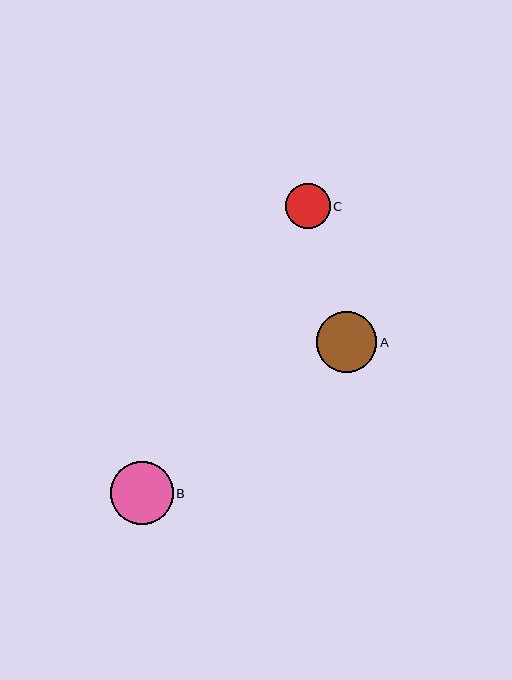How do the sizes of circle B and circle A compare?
Circle B and circle A are approximately the same size.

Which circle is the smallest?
Circle C is the smallest with a size of approximately 44 pixels.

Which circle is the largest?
Circle B is the largest with a size of approximately 63 pixels.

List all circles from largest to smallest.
From largest to smallest: B, A, C.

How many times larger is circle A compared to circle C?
Circle A is approximately 1.4 times the size of circle C.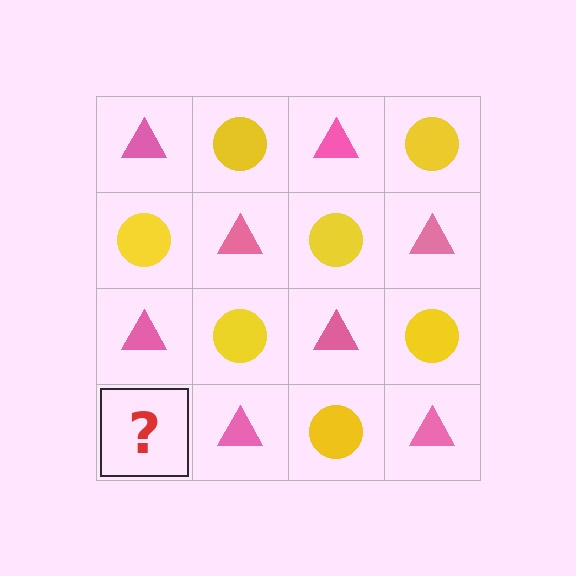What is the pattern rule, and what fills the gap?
The rule is that it alternates pink triangle and yellow circle in a checkerboard pattern. The gap should be filled with a yellow circle.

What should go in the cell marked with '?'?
The missing cell should contain a yellow circle.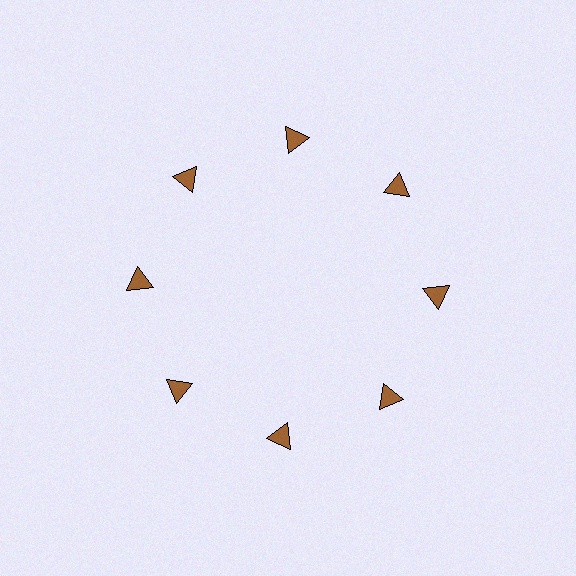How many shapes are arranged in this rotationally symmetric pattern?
There are 8 shapes, arranged in 8 groups of 1.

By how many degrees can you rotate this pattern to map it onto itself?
The pattern maps onto itself every 45 degrees of rotation.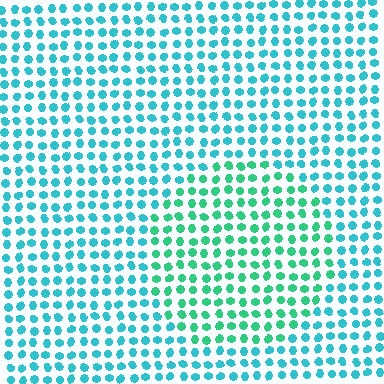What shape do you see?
I see a circle.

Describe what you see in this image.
The image is filled with small cyan elements in a uniform arrangement. A circle-shaped region is visible where the elements are tinted to a slightly different hue, forming a subtle color boundary.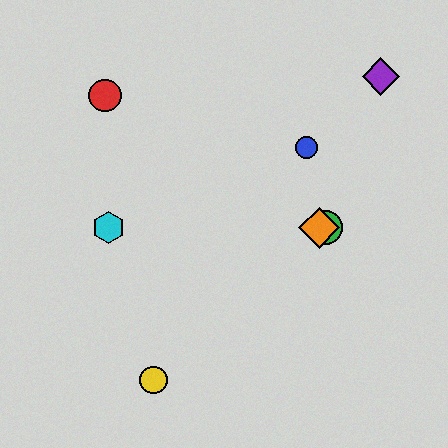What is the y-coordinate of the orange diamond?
The orange diamond is at y≈228.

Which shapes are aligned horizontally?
The green circle, the orange diamond, the cyan hexagon are aligned horizontally.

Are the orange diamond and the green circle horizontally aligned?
Yes, both are at y≈228.